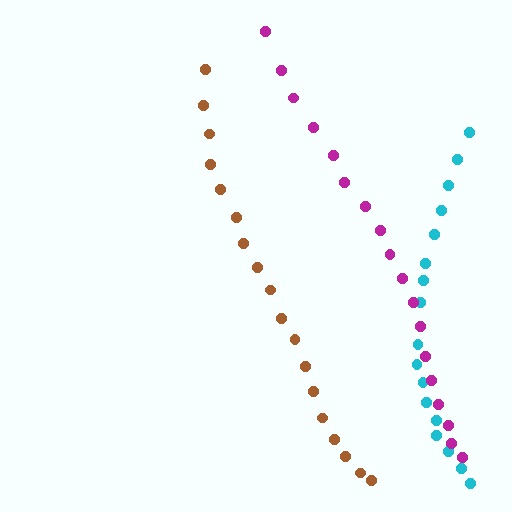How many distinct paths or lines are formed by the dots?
There are 3 distinct paths.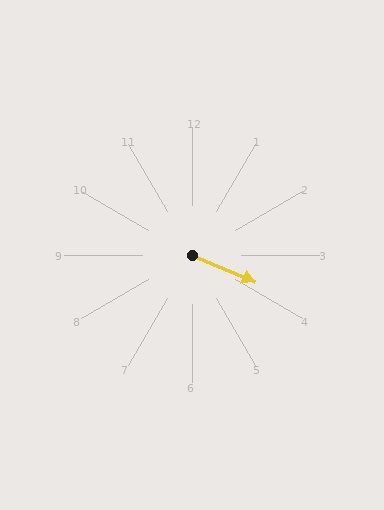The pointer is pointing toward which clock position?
Roughly 4 o'clock.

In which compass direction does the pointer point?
Southeast.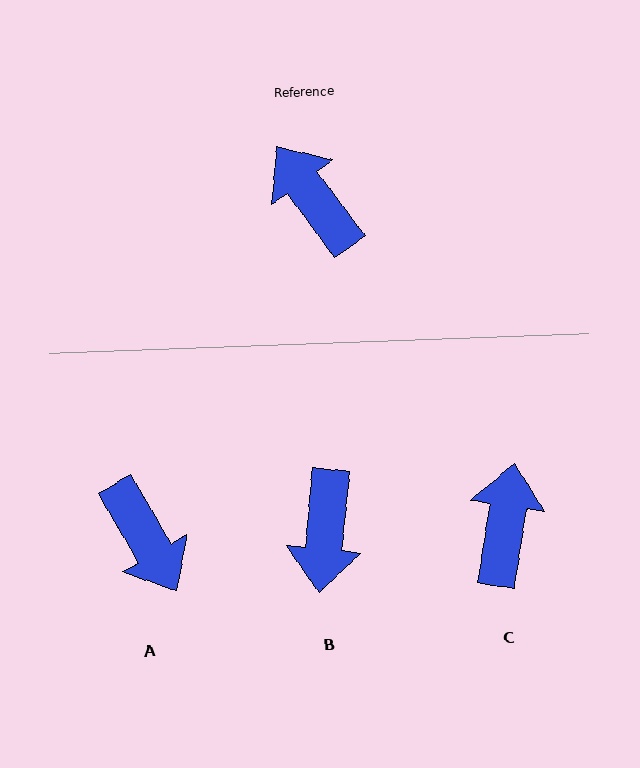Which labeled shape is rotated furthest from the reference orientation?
A, about 174 degrees away.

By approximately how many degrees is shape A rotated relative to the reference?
Approximately 174 degrees counter-clockwise.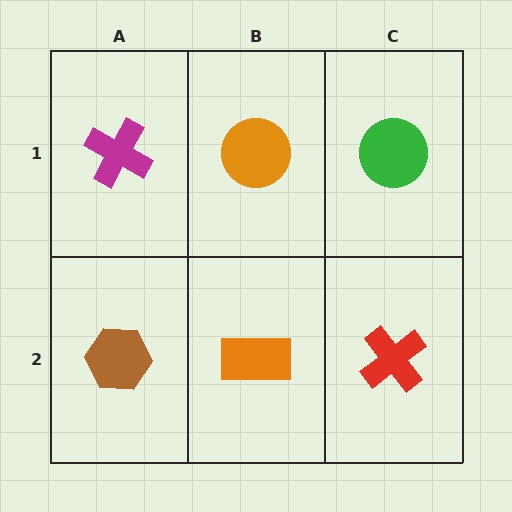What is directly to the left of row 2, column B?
A brown hexagon.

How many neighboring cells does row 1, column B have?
3.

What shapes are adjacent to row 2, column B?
An orange circle (row 1, column B), a brown hexagon (row 2, column A), a red cross (row 2, column C).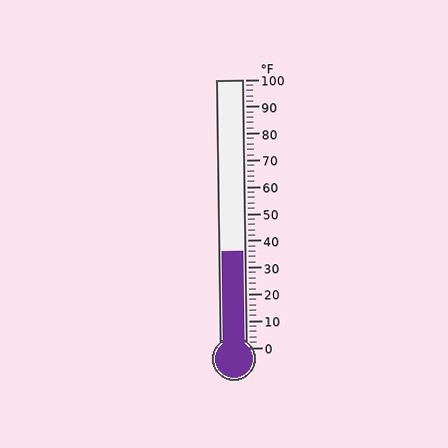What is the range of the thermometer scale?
The thermometer scale ranges from 0°F to 100°F.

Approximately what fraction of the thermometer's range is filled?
The thermometer is filled to approximately 35% of its range.